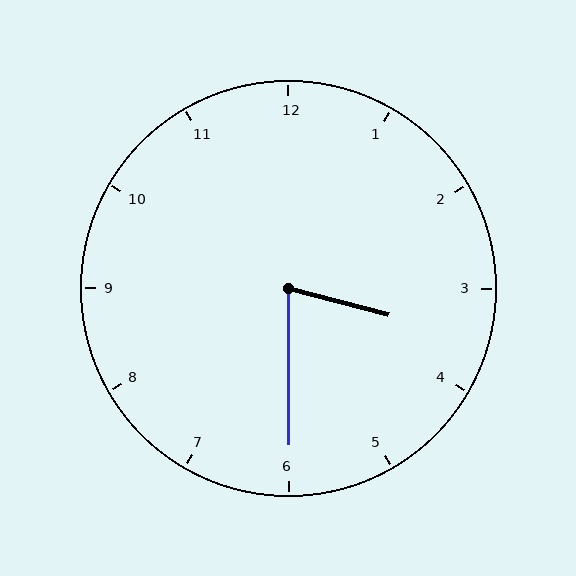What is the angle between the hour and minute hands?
Approximately 75 degrees.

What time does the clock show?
3:30.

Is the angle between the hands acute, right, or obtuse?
It is acute.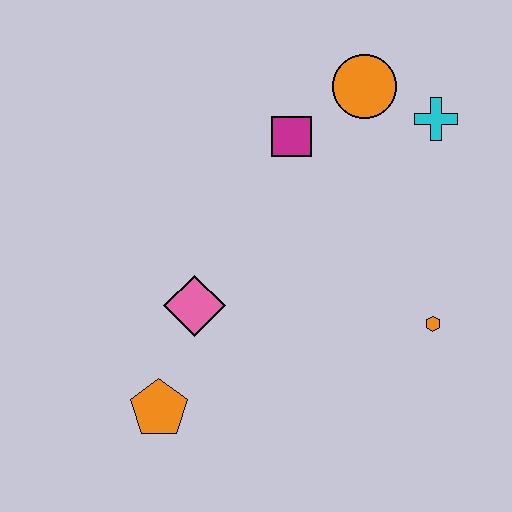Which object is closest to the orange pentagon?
The pink diamond is closest to the orange pentagon.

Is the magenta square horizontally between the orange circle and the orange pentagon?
Yes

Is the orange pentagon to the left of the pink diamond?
Yes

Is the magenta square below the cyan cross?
Yes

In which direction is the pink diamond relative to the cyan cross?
The pink diamond is to the left of the cyan cross.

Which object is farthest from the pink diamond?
The cyan cross is farthest from the pink diamond.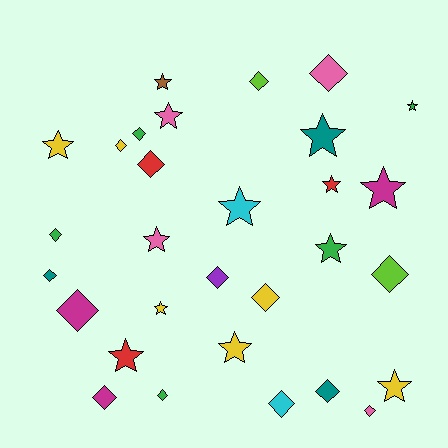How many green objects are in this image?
There are 5 green objects.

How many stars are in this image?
There are 14 stars.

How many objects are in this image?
There are 30 objects.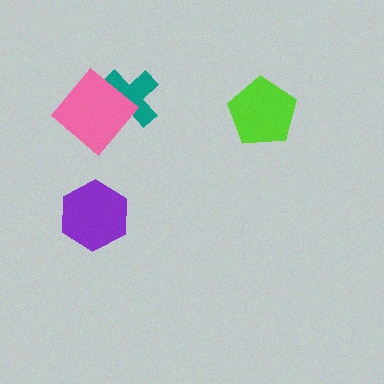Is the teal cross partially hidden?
Yes, it is partially covered by another shape.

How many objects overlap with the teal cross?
1 object overlaps with the teal cross.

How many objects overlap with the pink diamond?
1 object overlaps with the pink diamond.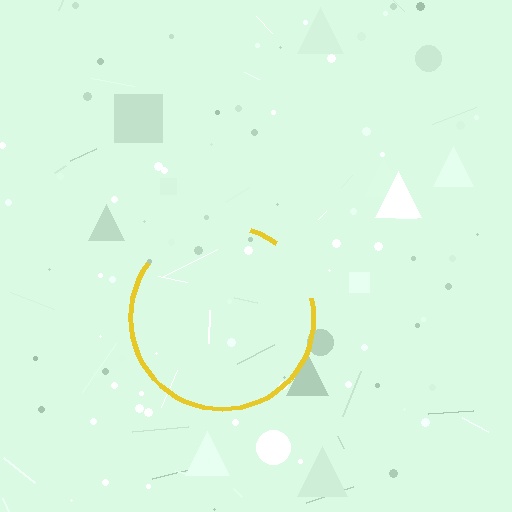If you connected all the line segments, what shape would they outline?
They would outline a circle.